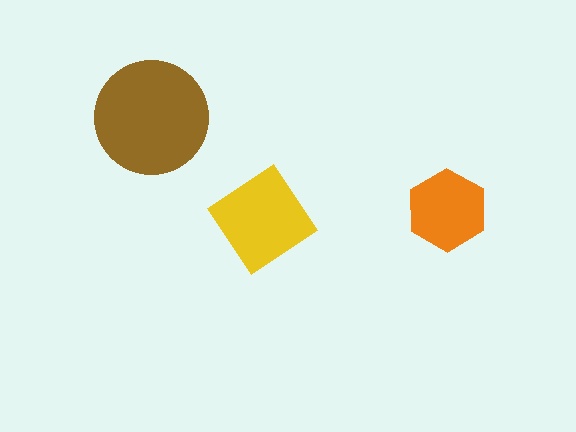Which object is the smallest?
The orange hexagon.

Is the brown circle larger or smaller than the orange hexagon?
Larger.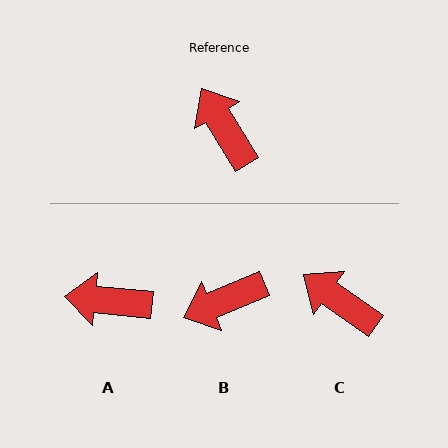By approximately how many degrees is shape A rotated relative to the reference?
Approximately 53 degrees counter-clockwise.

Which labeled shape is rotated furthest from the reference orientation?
B, about 81 degrees away.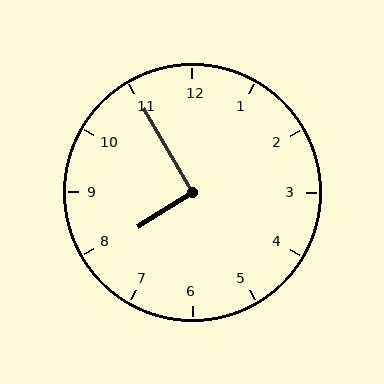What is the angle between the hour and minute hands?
Approximately 92 degrees.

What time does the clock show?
7:55.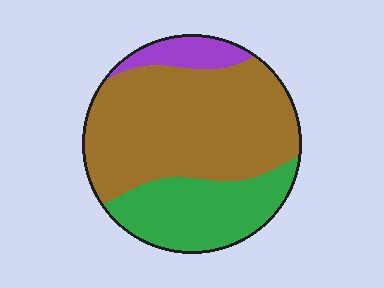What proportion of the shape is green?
Green covers around 30% of the shape.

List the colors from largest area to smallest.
From largest to smallest: brown, green, purple.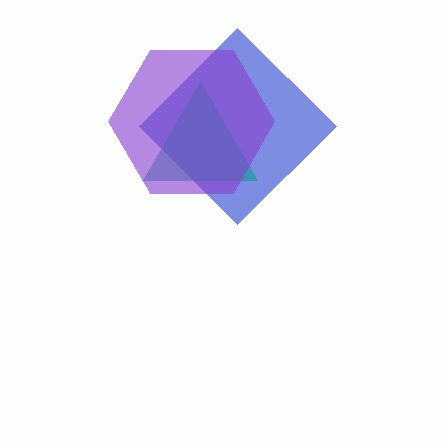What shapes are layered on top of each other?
The layered shapes are: a blue diamond, a teal triangle, a purple hexagon.